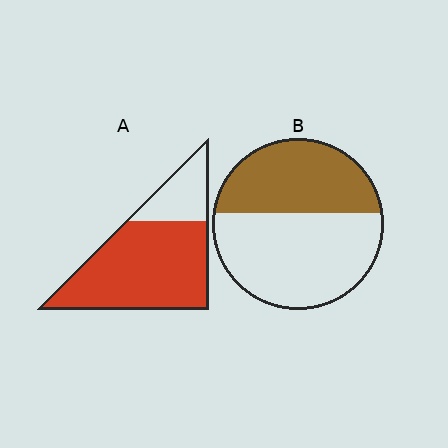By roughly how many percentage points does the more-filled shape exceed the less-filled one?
By roughly 35 percentage points (A over B).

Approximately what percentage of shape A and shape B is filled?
A is approximately 75% and B is approximately 40%.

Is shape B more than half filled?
No.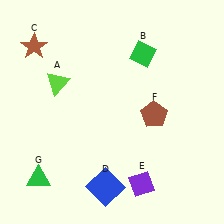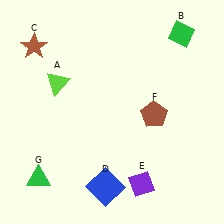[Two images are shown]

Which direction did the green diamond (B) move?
The green diamond (B) moved right.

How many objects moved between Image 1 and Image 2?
1 object moved between the two images.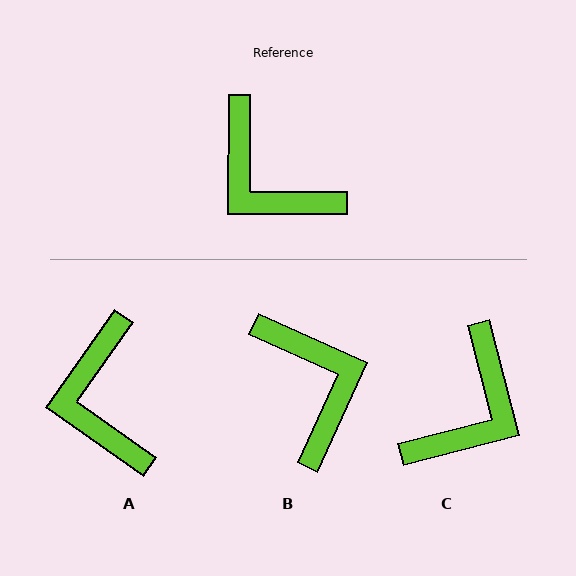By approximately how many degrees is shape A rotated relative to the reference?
Approximately 35 degrees clockwise.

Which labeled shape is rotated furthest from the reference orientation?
B, about 156 degrees away.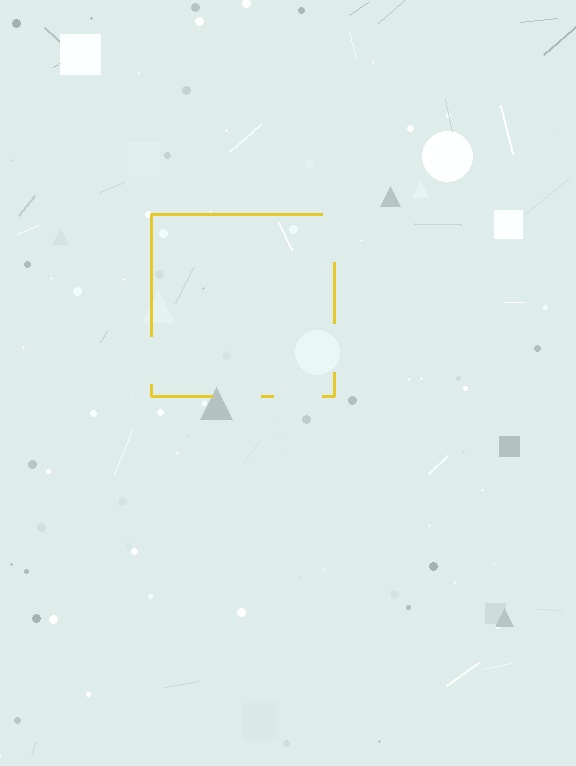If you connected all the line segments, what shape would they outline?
They would outline a square.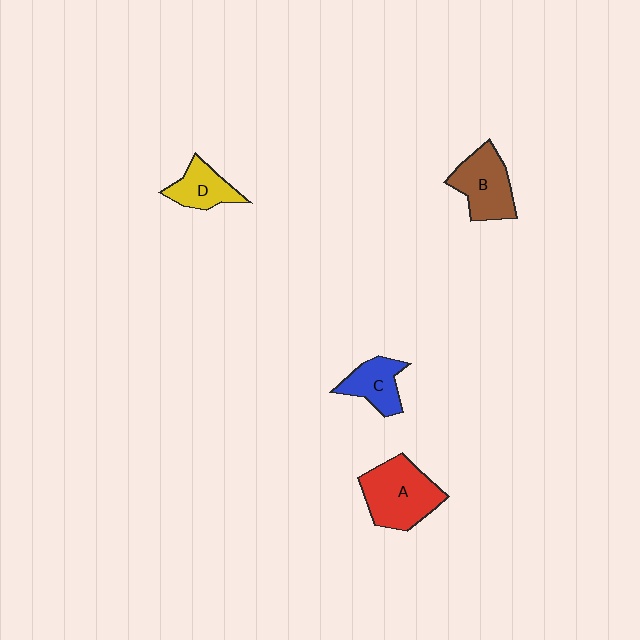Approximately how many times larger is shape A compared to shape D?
Approximately 1.8 times.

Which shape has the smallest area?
Shape D (yellow).